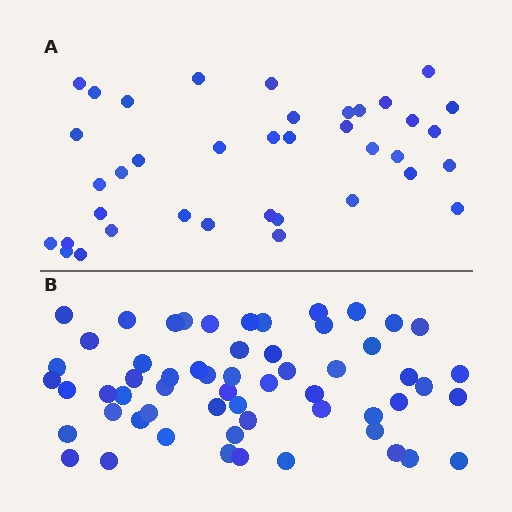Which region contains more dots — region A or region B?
Region B (the bottom region) has more dots.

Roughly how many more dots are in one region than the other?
Region B has approximately 20 more dots than region A.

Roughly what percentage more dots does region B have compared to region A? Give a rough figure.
About 55% more.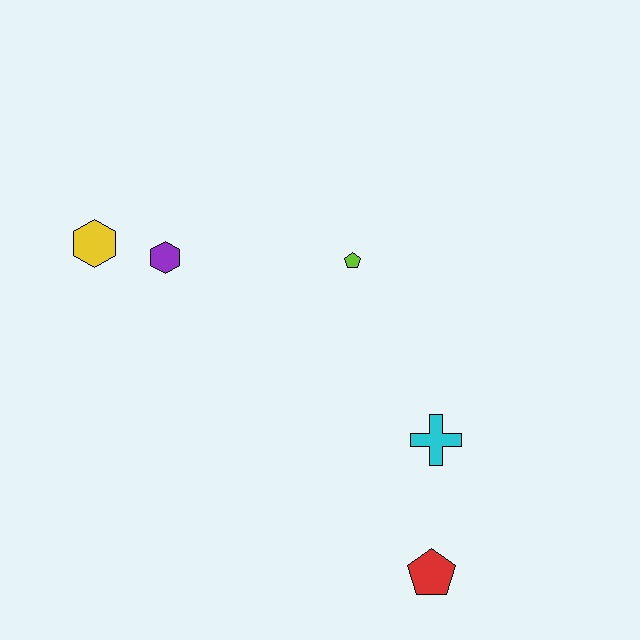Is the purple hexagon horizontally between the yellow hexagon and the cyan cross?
Yes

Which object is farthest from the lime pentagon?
The red pentagon is farthest from the lime pentagon.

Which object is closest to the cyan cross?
The red pentagon is closest to the cyan cross.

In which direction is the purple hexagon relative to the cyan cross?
The purple hexagon is to the left of the cyan cross.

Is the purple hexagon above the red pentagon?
Yes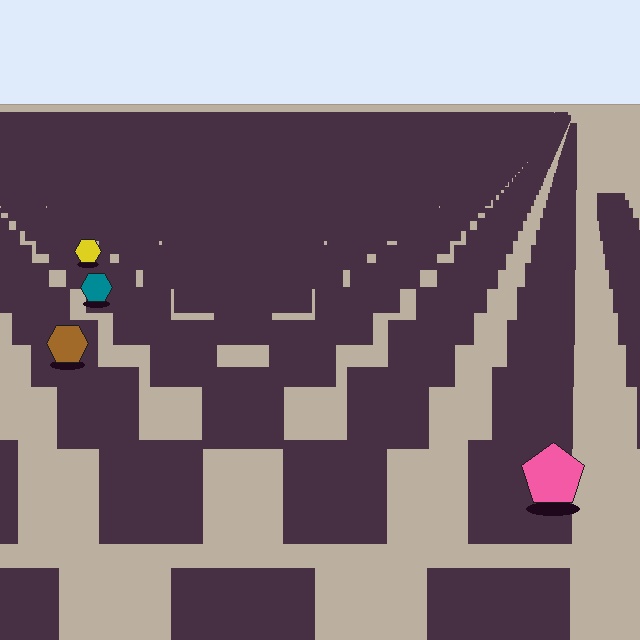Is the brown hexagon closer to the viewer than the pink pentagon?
No. The pink pentagon is closer — you can tell from the texture gradient: the ground texture is coarser near it.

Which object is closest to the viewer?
The pink pentagon is closest. The texture marks near it are larger and more spread out.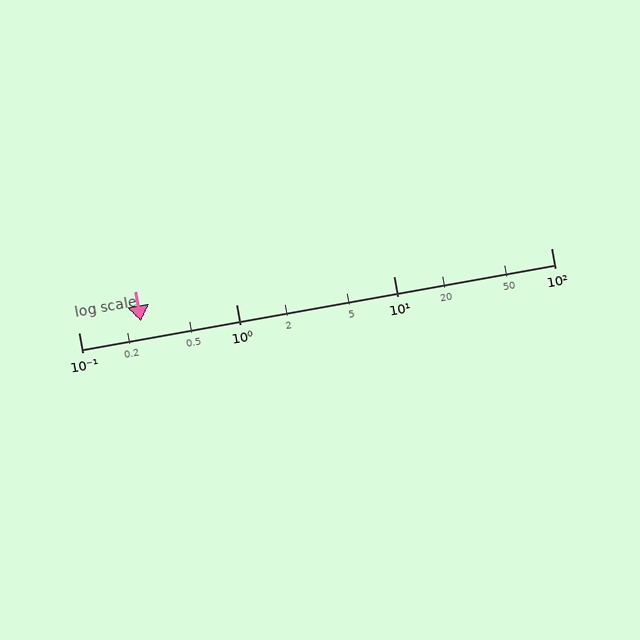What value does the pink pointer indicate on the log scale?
The pointer indicates approximately 0.25.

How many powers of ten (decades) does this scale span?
The scale spans 3 decades, from 0.1 to 100.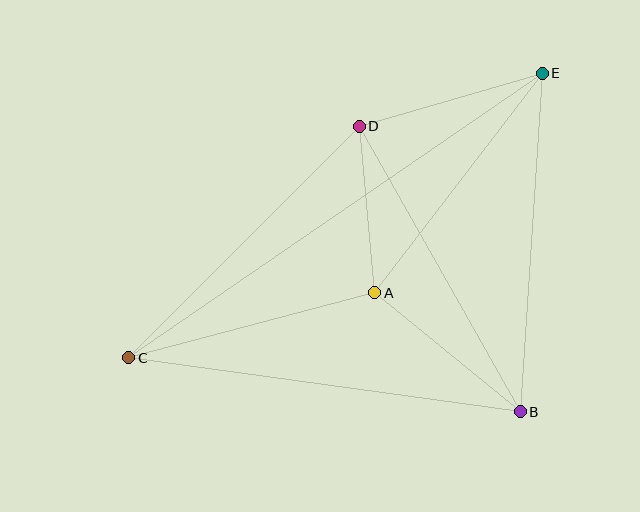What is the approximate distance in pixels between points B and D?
The distance between B and D is approximately 328 pixels.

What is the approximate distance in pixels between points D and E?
The distance between D and E is approximately 190 pixels.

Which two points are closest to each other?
Points A and D are closest to each other.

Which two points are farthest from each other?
Points C and E are farthest from each other.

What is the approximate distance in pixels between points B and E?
The distance between B and E is approximately 339 pixels.